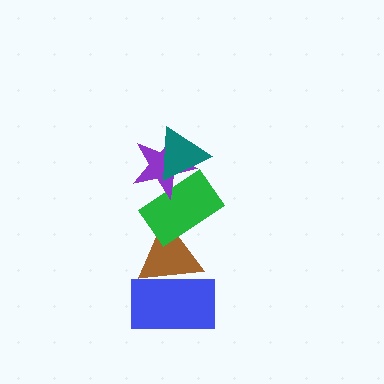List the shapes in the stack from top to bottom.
From top to bottom: the teal triangle, the purple star, the green rectangle, the brown triangle, the blue rectangle.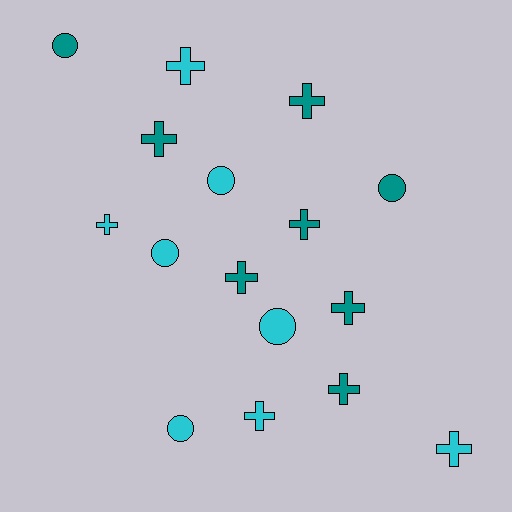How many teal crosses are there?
There are 6 teal crosses.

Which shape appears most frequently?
Cross, with 10 objects.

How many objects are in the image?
There are 16 objects.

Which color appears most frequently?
Cyan, with 8 objects.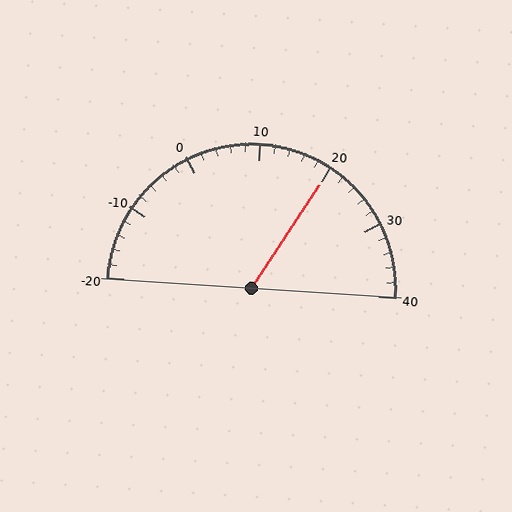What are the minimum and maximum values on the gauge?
The gauge ranges from -20 to 40.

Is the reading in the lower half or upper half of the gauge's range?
The reading is in the upper half of the range (-20 to 40).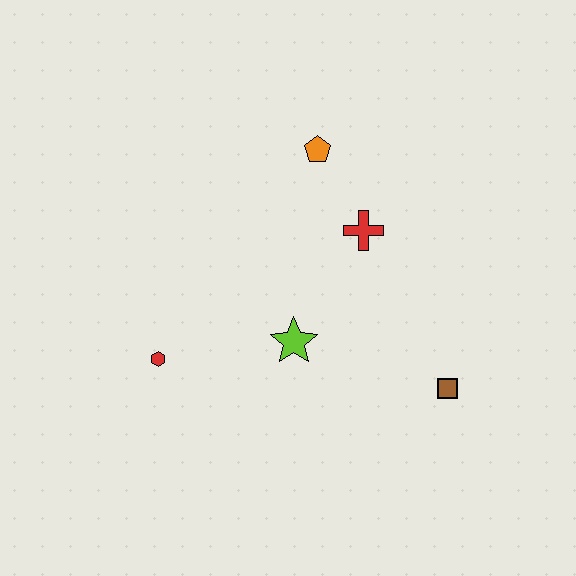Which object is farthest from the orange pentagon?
The brown square is farthest from the orange pentagon.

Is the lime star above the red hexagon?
Yes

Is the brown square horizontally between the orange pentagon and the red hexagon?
No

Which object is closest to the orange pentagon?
The red cross is closest to the orange pentagon.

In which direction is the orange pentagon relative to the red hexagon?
The orange pentagon is above the red hexagon.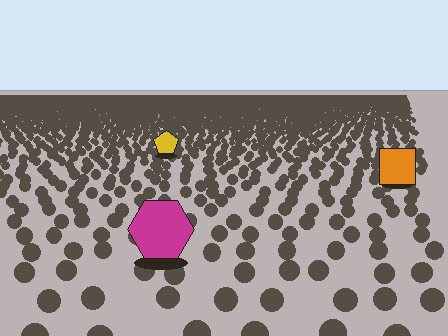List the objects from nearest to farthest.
From nearest to farthest: the magenta hexagon, the orange square, the yellow pentagon.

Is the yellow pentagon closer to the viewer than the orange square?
No. The orange square is closer — you can tell from the texture gradient: the ground texture is coarser near it.